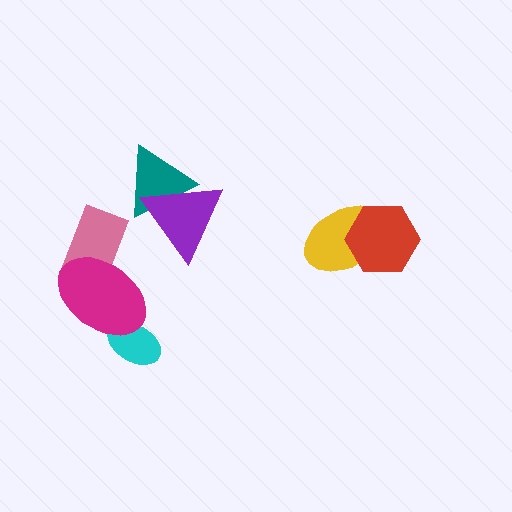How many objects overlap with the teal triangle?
1 object overlaps with the teal triangle.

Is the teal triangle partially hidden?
Yes, it is partially covered by another shape.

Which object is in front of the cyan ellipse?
The magenta ellipse is in front of the cyan ellipse.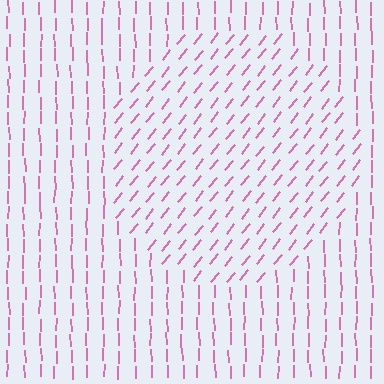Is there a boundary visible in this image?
Yes, there is a texture boundary formed by a change in line orientation.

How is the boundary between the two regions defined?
The boundary is defined purely by a change in line orientation (approximately 39 degrees difference). All lines are the same color and thickness.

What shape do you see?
I see a circle.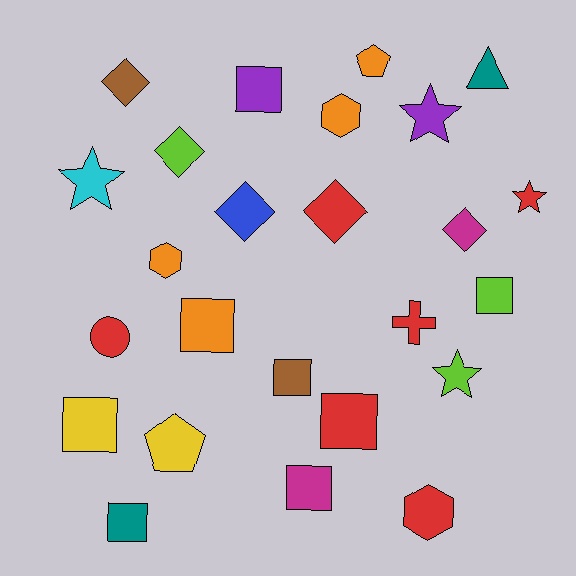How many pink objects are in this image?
There are no pink objects.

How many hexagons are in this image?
There are 3 hexagons.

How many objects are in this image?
There are 25 objects.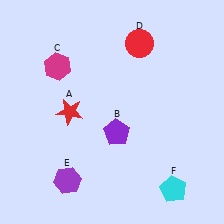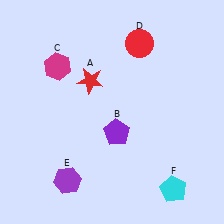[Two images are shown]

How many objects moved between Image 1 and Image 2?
1 object moved between the two images.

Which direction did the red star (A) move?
The red star (A) moved up.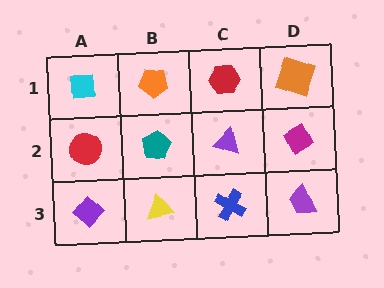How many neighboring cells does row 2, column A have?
3.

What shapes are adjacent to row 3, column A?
A red circle (row 2, column A), a yellow triangle (row 3, column B).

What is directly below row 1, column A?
A red circle.